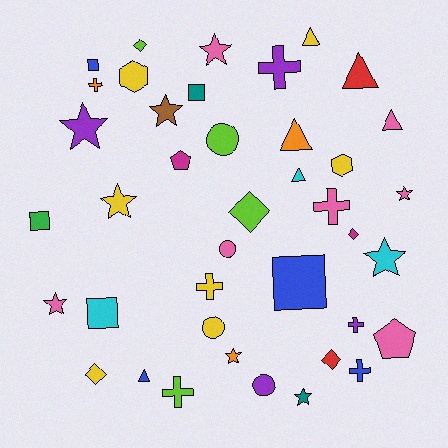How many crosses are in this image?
There are 7 crosses.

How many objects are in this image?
There are 40 objects.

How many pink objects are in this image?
There are 7 pink objects.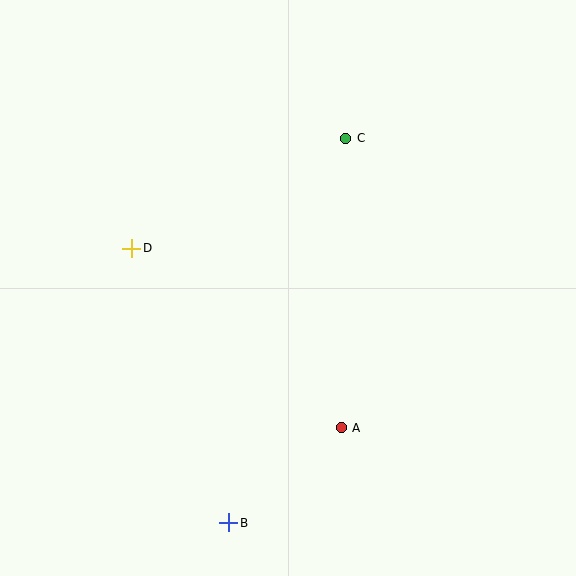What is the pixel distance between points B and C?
The distance between B and C is 402 pixels.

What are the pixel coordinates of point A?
Point A is at (341, 428).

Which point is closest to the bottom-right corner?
Point A is closest to the bottom-right corner.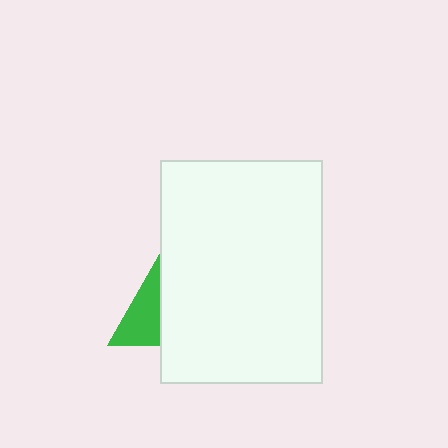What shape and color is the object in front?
The object in front is a white rectangle.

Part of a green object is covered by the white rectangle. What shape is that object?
It is a triangle.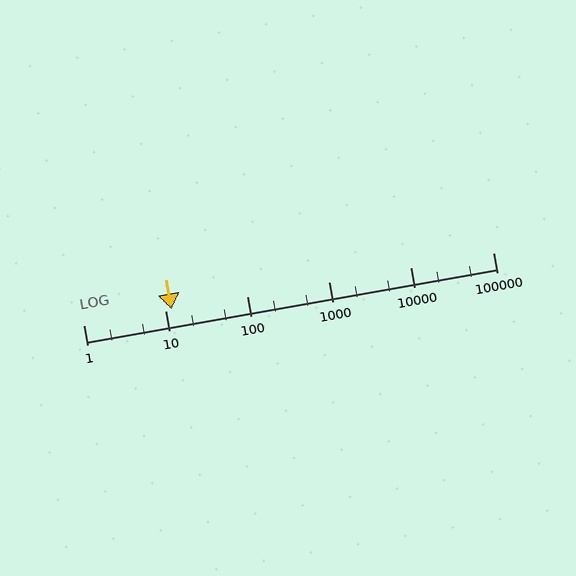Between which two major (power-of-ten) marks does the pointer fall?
The pointer is between 10 and 100.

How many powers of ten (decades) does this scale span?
The scale spans 5 decades, from 1 to 100000.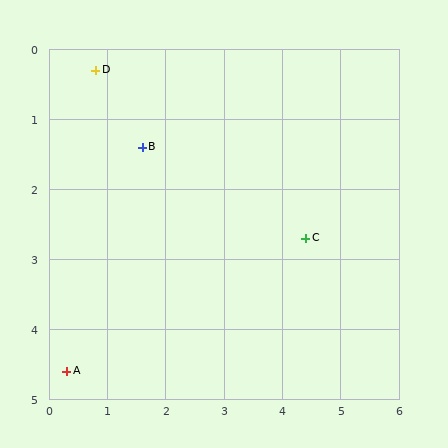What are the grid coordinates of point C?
Point C is at approximately (4.4, 2.7).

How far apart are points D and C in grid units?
Points D and C are about 4.3 grid units apart.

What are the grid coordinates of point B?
Point B is at approximately (1.6, 1.4).